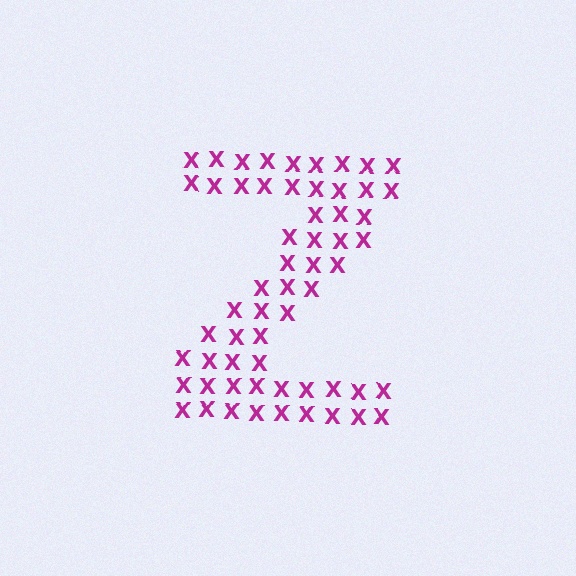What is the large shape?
The large shape is the letter Z.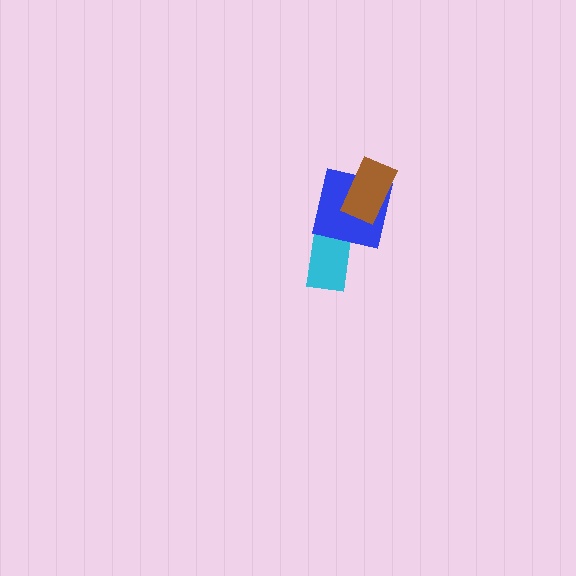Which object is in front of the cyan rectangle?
The blue square is in front of the cyan rectangle.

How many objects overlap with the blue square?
2 objects overlap with the blue square.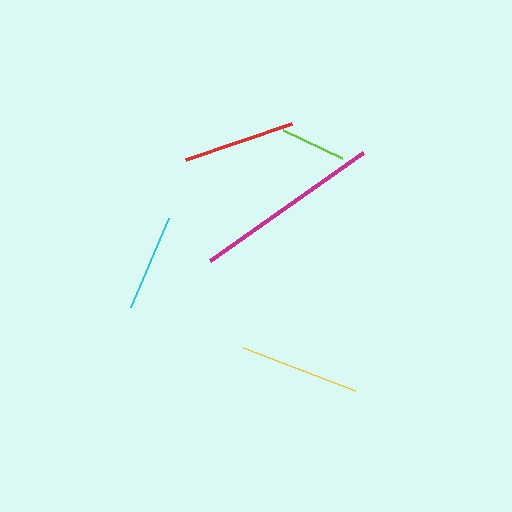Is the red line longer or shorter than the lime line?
The red line is longer than the lime line.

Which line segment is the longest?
The magenta line is the longest at approximately 188 pixels.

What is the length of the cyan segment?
The cyan segment is approximately 98 pixels long.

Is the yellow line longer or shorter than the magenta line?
The magenta line is longer than the yellow line.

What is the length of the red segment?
The red segment is approximately 112 pixels long.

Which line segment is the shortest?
The lime line is the shortest at approximately 65 pixels.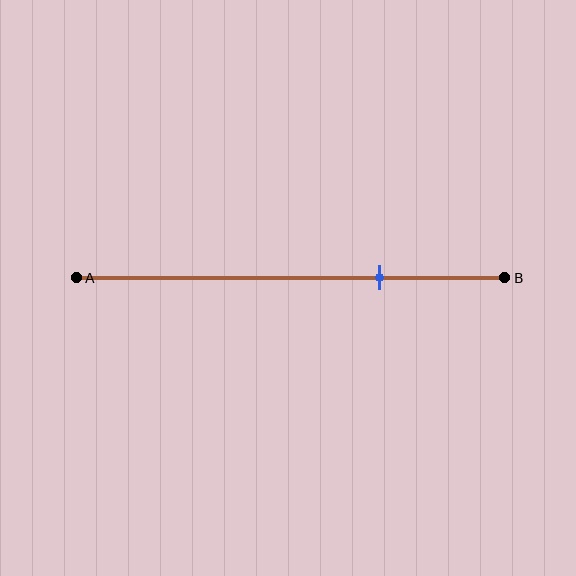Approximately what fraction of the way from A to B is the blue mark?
The blue mark is approximately 70% of the way from A to B.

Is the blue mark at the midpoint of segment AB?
No, the mark is at about 70% from A, not at the 50% midpoint.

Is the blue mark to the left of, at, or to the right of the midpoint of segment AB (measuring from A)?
The blue mark is to the right of the midpoint of segment AB.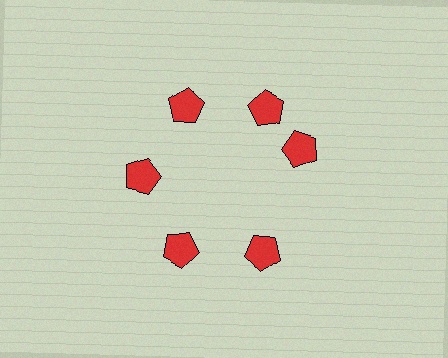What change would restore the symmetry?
The symmetry would be restored by rotating it back into even spacing with its neighbors so that all 6 pentagons sit at equal angles and equal distance from the center.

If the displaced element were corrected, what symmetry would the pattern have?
It would have 6-fold rotational symmetry — the pattern would map onto itself every 60 degrees.